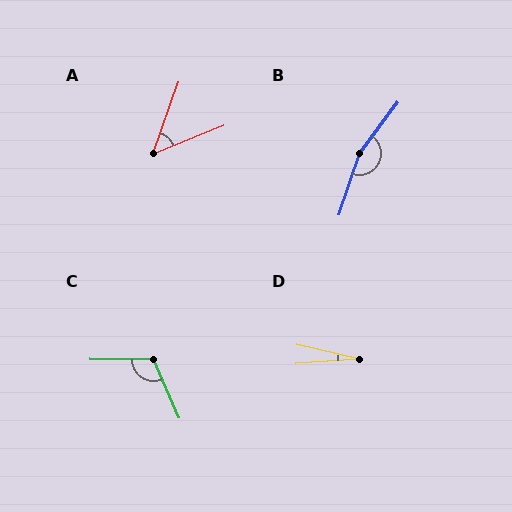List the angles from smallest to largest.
D (18°), A (48°), C (114°), B (162°).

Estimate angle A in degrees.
Approximately 48 degrees.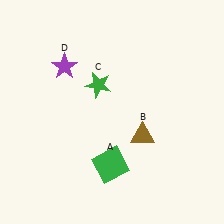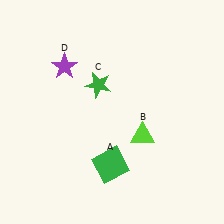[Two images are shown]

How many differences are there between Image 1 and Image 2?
There is 1 difference between the two images.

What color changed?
The triangle (B) changed from brown in Image 1 to lime in Image 2.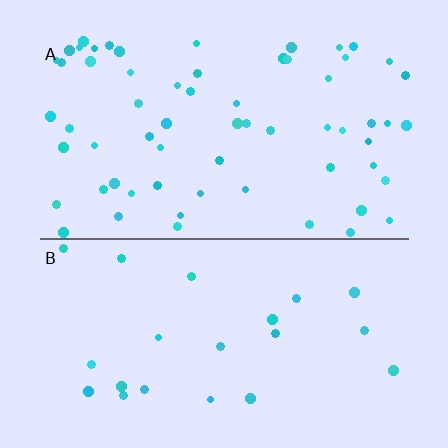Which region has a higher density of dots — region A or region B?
A (the top).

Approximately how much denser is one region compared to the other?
Approximately 2.8× — region A over region B.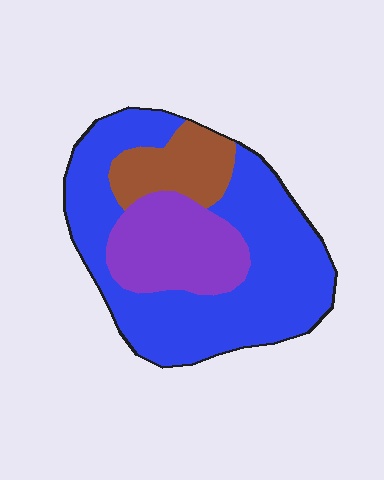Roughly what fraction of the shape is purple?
Purple takes up between a sixth and a third of the shape.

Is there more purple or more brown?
Purple.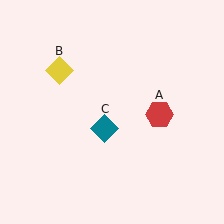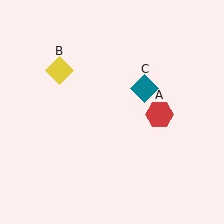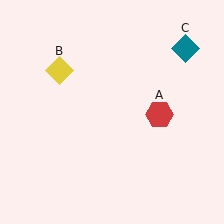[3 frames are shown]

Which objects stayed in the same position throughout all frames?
Red hexagon (object A) and yellow diamond (object B) remained stationary.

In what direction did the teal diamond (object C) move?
The teal diamond (object C) moved up and to the right.